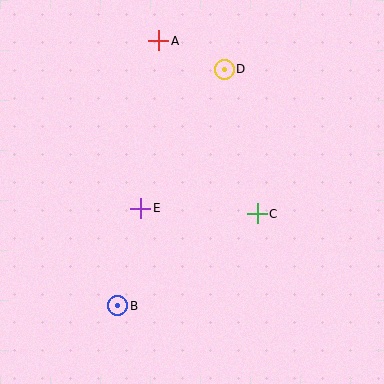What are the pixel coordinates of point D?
Point D is at (224, 69).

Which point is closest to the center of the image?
Point E at (141, 208) is closest to the center.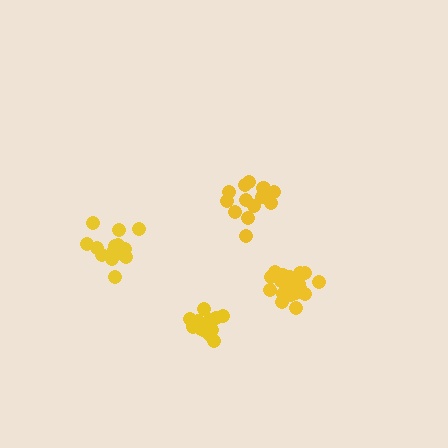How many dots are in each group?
Group 1: 15 dots, Group 2: 14 dots, Group 3: 20 dots, Group 4: 16 dots (65 total).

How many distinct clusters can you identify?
There are 4 distinct clusters.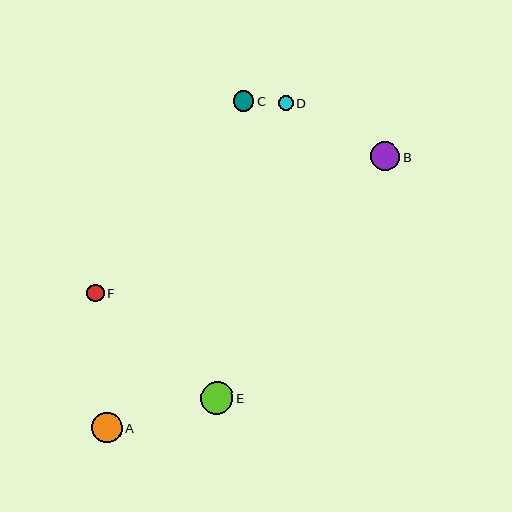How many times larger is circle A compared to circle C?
Circle A is approximately 1.5 times the size of circle C.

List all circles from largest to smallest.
From largest to smallest: E, A, B, C, F, D.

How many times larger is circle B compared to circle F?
Circle B is approximately 1.6 times the size of circle F.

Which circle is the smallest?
Circle D is the smallest with a size of approximately 15 pixels.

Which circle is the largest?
Circle E is the largest with a size of approximately 33 pixels.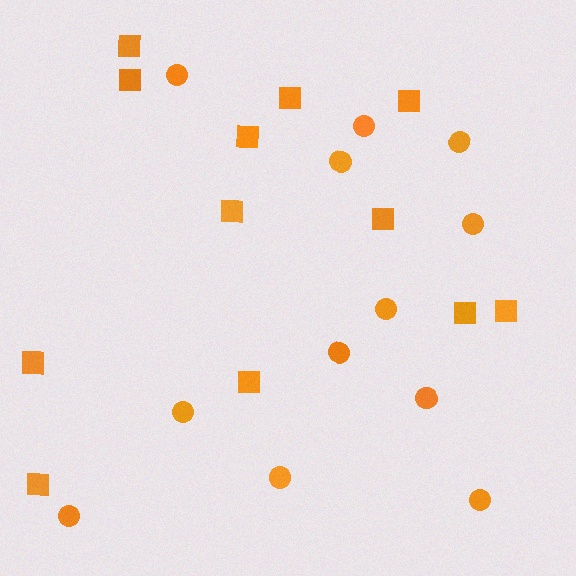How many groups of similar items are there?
There are 2 groups: one group of circles (12) and one group of squares (12).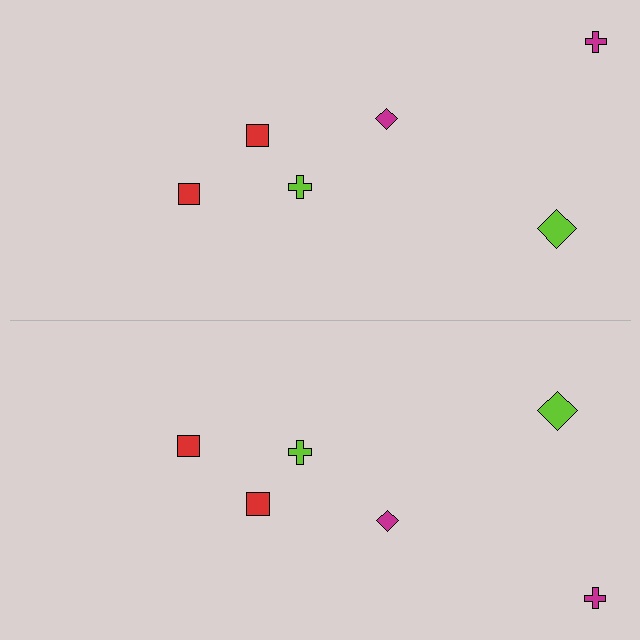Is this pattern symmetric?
Yes, this pattern has bilateral (reflection) symmetry.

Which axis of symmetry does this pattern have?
The pattern has a horizontal axis of symmetry running through the center of the image.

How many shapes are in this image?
There are 12 shapes in this image.